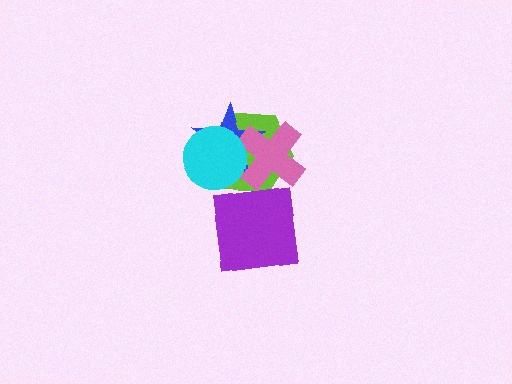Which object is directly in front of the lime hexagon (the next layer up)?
The blue star is directly in front of the lime hexagon.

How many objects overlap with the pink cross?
3 objects overlap with the pink cross.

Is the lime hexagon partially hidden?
Yes, it is partially covered by another shape.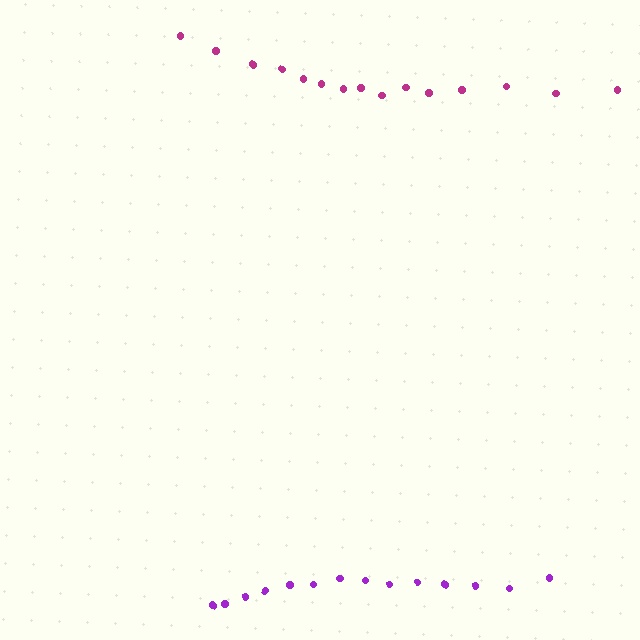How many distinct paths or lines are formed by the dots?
There are 2 distinct paths.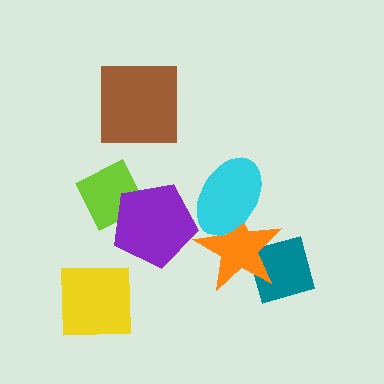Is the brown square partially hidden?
No, no other shape covers it.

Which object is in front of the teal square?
The orange star is in front of the teal square.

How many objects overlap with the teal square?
1 object overlaps with the teal square.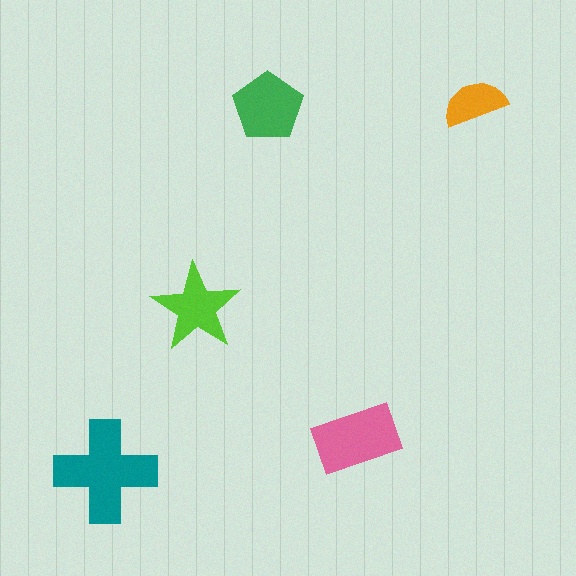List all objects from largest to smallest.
The teal cross, the pink rectangle, the green pentagon, the lime star, the orange semicircle.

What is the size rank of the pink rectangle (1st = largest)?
2nd.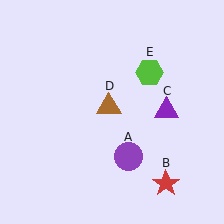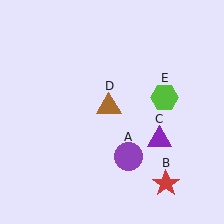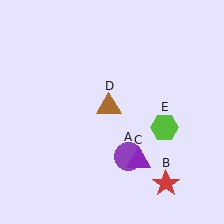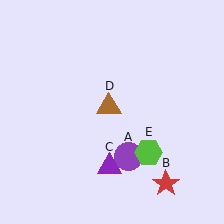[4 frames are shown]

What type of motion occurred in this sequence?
The purple triangle (object C), lime hexagon (object E) rotated clockwise around the center of the scene.